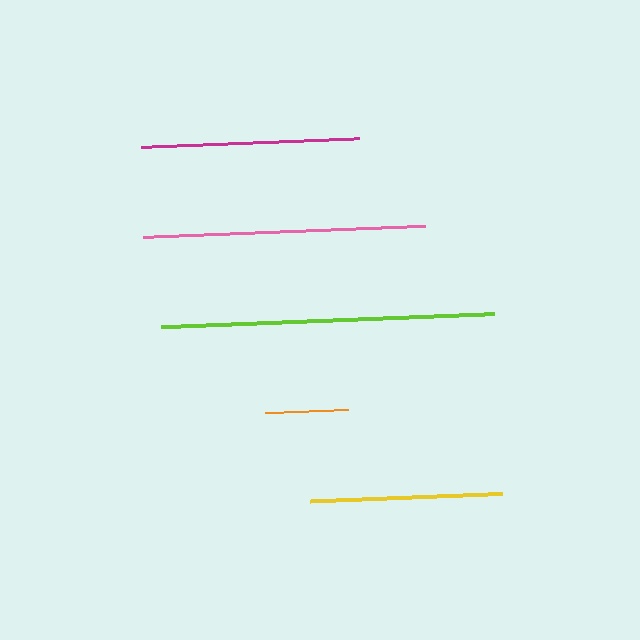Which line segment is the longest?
The lime line is the longest at approximately 334 pixels.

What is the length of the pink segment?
The pink segment is approximately 283 pixels long.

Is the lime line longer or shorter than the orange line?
The lime line is longer than the orange line.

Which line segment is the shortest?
The orange line is the shortest at approximately 83 pixels.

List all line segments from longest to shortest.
From longest to shortest: lime, pink, magenta, yellow, orange.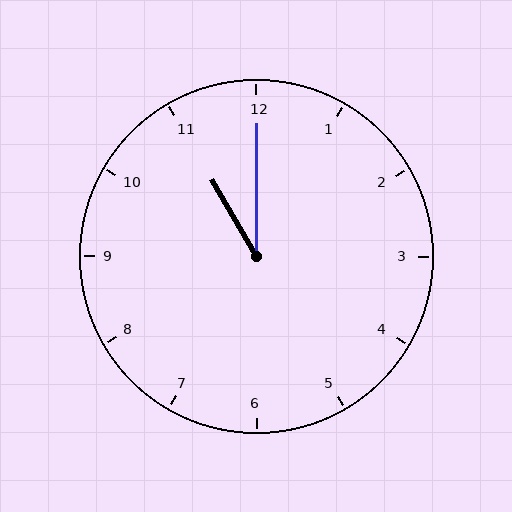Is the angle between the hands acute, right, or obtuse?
It is acute.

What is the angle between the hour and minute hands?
Approximately 30 degrees.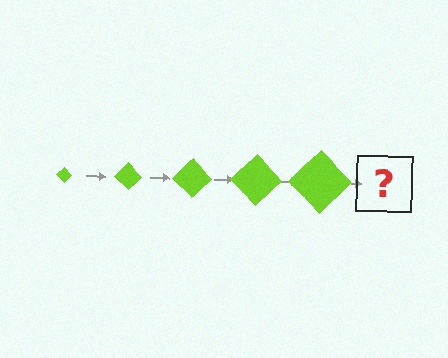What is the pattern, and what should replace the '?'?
The pattern is that the diamond gets progressively larger each step. The '?' should be a lime diamond, larger than the previous one.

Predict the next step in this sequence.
The next step is a lime diamond, larger than the previous one.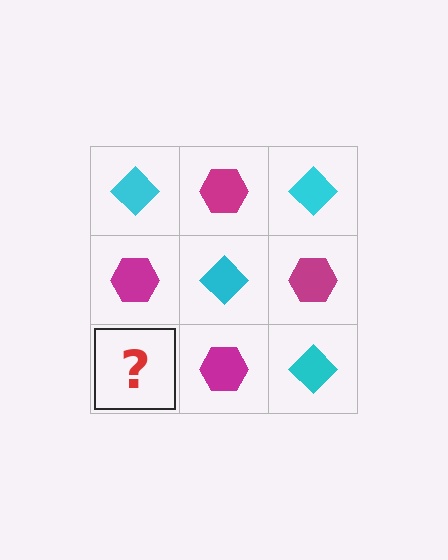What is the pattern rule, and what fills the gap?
The rule is that it alternates cyan diamond and magenta hexagon in a checkerboard pattern. The gap should be filled with a cyan diamond.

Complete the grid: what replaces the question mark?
The question mark should be replaced with a cyan diamond.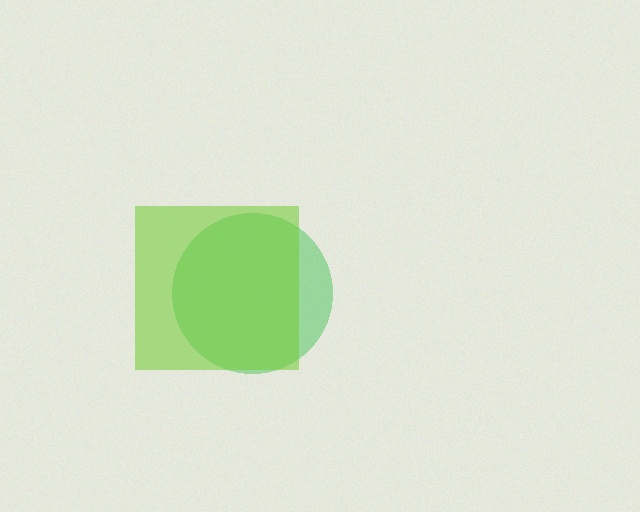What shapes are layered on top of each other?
The layered shapes are: a green circle, a lime square.